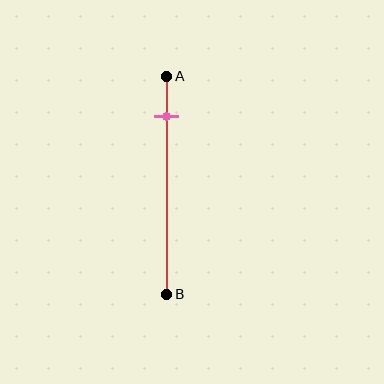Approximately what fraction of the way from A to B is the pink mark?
The pink mark is approximately 20% of the way from A to B.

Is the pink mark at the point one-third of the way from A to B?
No, the mark is at about 20% from A, not at the 33% one-third point.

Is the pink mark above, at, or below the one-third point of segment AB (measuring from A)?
The pink mark is above the one-third point of segment AB.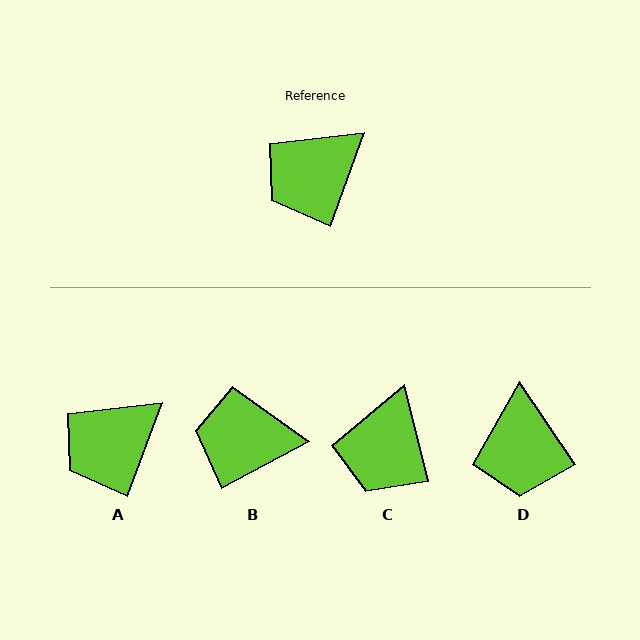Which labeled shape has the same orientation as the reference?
A.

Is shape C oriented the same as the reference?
No, it is off by about 34 degrees.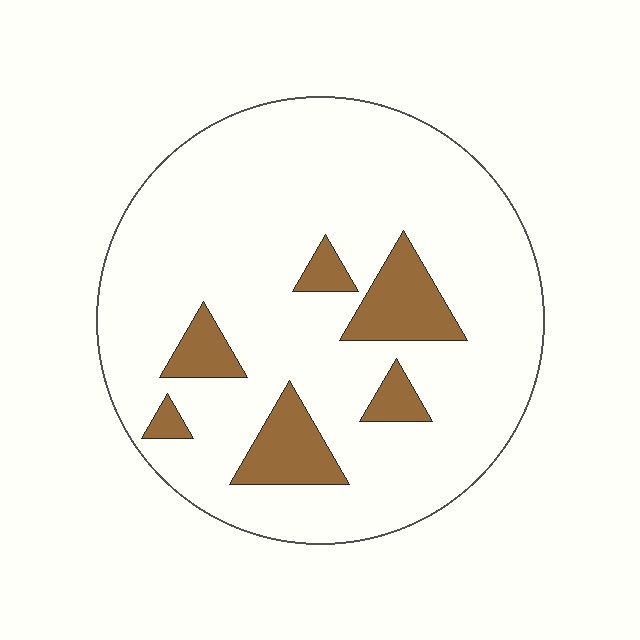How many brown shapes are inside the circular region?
6.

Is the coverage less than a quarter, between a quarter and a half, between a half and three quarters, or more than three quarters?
Less than a quarter.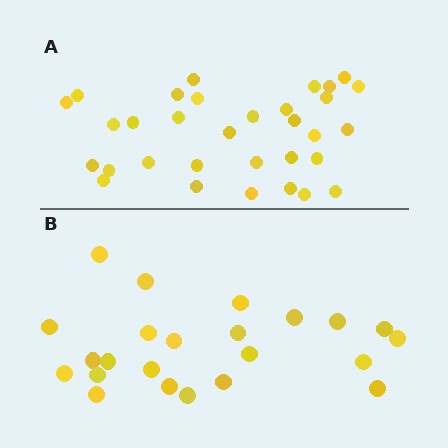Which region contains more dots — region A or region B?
Region A (the top region) has more dots.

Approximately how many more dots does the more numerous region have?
Region A has roughly 8 or so more dots than region B.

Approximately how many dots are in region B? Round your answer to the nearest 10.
About 20 dots. (The exact count is 23, which rounds to 20.)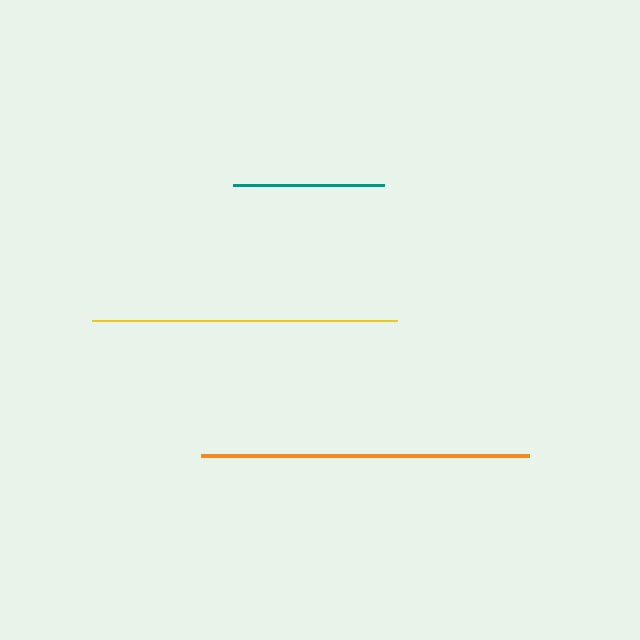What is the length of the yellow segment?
The yellow segment is approximately 304 pixels long.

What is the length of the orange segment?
The orange segment is approximately 328 pixels long.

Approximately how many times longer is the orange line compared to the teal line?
The orange line is approximately 2.2 times the length of the teal line.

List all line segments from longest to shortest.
From longest to shortest: orange, yellow, teal.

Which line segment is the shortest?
The teal line is the shortest at approximately 151 pixels.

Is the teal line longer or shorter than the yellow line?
The yellow line is longer than the teal line.